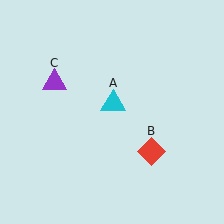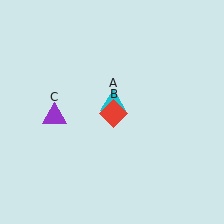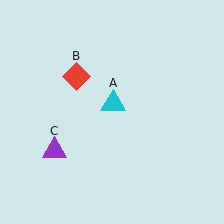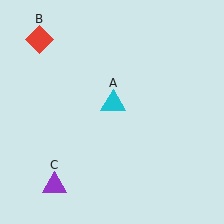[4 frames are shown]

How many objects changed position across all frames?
2 objects changed position: red diamond (object B), purple triangle (object C).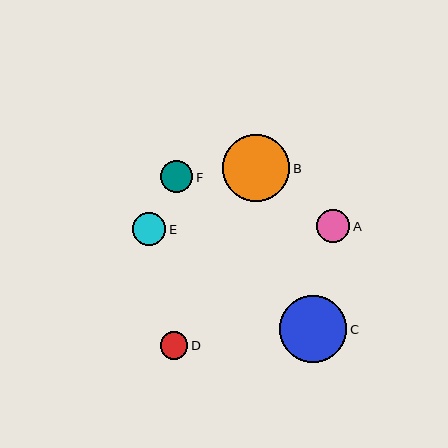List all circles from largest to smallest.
From largest to smallest: B, C, A, E, F, D.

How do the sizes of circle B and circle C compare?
Circle B and circle C are approximately the same size.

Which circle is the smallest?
Circle D is the smallest with a size of approximately 27 pixels.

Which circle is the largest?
Circle B is the largest with a size of approximately 67 pixels.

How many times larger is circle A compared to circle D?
Circle A is approximately 1.2 times the size of circle D.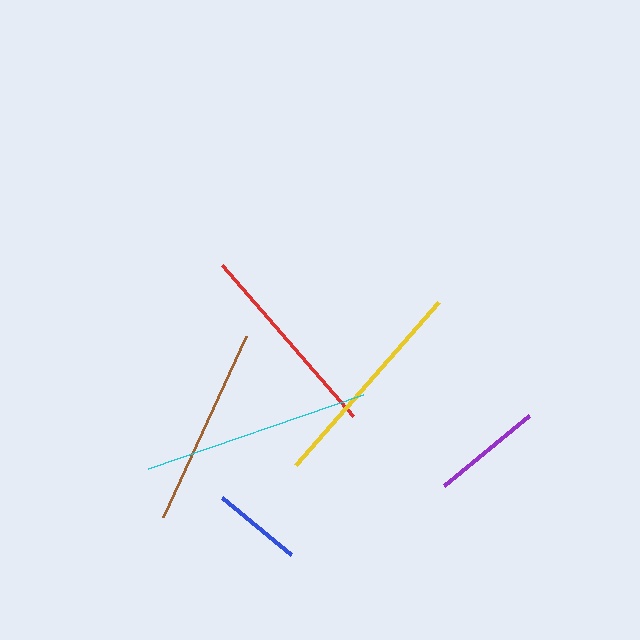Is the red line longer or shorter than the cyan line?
The cyan line is longer than the red line.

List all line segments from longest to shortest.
From longest to shortest: cyan, yellow, red, brown, purple, blue.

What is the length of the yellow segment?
The yellow segment is approximately 217 pixels long.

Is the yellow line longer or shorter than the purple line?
The yellow line is longer than the purple line.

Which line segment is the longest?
The cyan line is the longest at approximately 227 pixels.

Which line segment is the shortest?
The blue line is the shortest at approximately 90 pixels.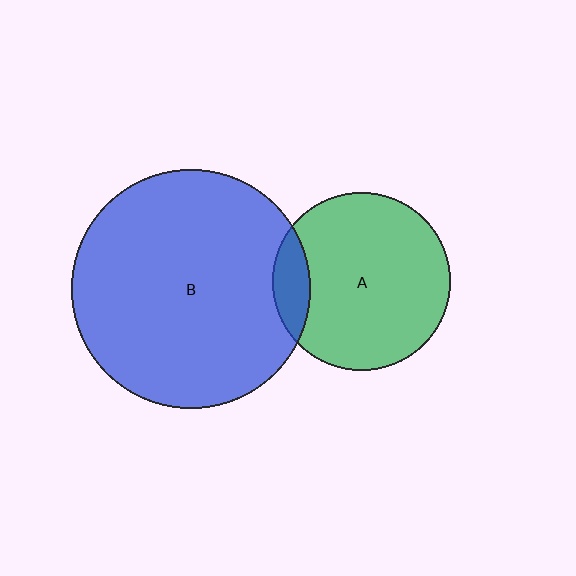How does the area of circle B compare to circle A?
Approximately 1.8 times.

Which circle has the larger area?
Circle B (blue).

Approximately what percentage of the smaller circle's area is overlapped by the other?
Approximately 10%.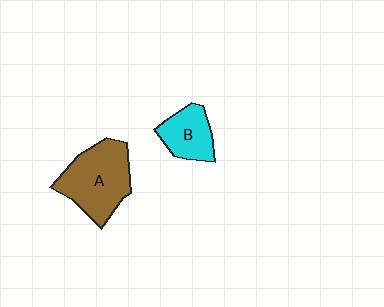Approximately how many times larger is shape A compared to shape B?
Approximately 1.8 times.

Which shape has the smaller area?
Shape B (cyan).